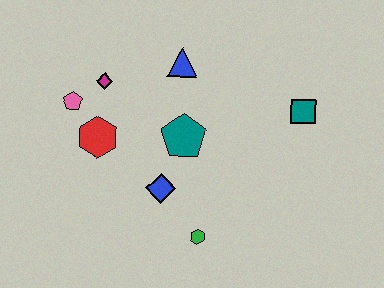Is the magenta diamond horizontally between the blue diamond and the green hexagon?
No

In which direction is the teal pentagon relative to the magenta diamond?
The teal pentagon is to the right of the magenta diamond.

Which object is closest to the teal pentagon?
The blue diamond is closest to the teal pentagon.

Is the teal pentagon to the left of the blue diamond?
No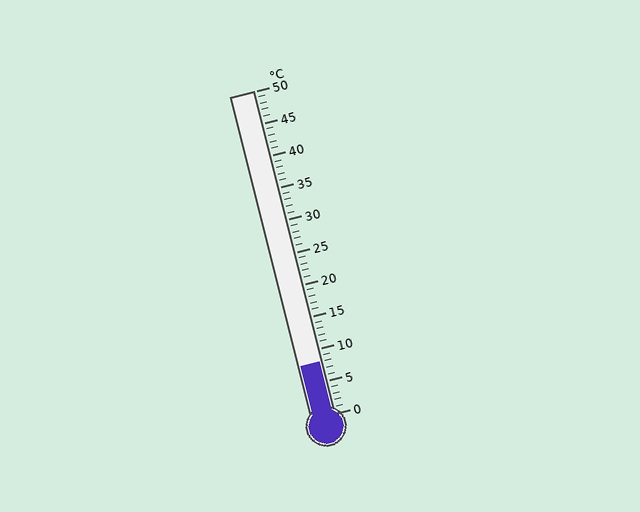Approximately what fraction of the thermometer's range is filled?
The thermometer is filled to approximately 15% of its range.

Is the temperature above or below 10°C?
The temperature is below 10°C.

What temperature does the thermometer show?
The thermometer shows approximately 8°C.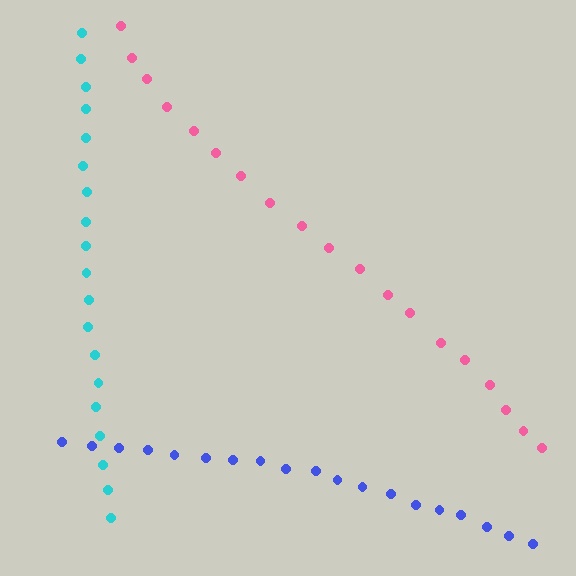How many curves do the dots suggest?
There are 3 distinct paths.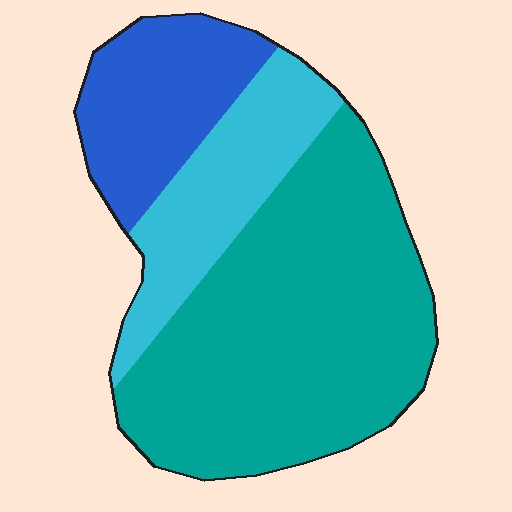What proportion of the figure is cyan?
Cyan takes up less than a quarter of the figure.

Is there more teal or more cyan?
Teal.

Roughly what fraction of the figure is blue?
Blue takes up about one fifth (1/5) of the figure.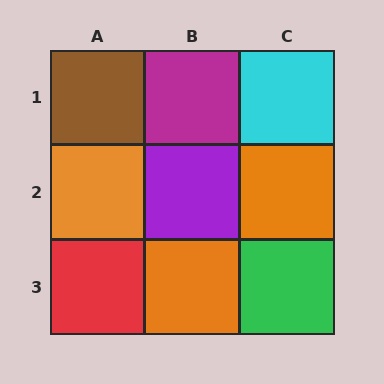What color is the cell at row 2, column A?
Orange.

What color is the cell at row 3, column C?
Green.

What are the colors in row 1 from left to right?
Brown, magenta, cyan.